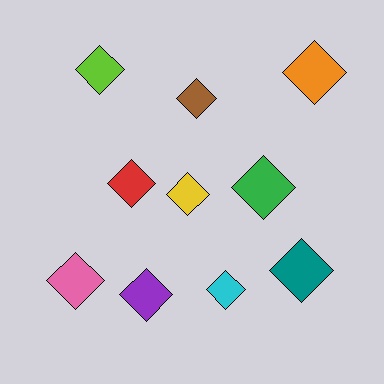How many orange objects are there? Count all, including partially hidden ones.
There is 1 orange object.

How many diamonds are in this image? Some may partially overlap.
There are 10 diamonds.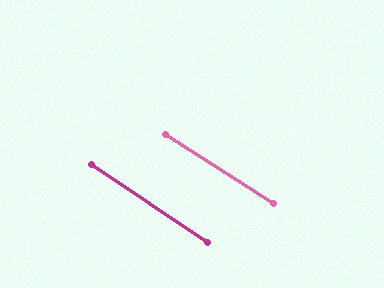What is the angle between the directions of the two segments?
Approximately 2 degrees.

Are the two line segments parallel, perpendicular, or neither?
Parallel — their directions differ by only 1.6°.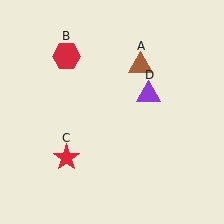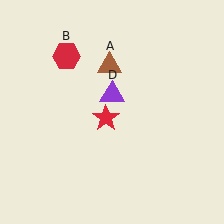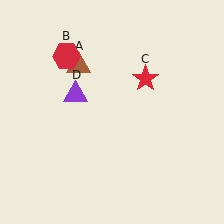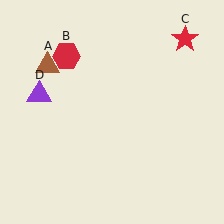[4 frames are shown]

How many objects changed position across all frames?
3 objects changed position: brown triangle (object A), red star (object C), purple triangle (object D).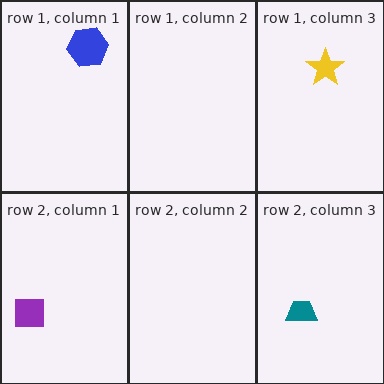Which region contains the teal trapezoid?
The row 2, column 3 region.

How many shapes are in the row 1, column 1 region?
1.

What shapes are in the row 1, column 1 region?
The blue hexagon.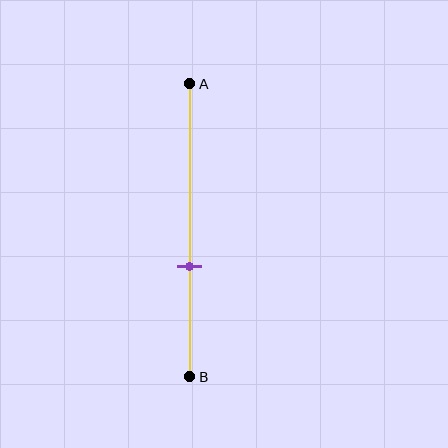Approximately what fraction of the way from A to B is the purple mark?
The purple mark is approximately 60% of the way from A to B.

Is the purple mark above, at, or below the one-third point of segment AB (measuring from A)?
The purple mark is below the one-third point of segment AB.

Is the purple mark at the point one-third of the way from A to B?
No, the mark is at about 60% from A, not at the 33% one-third point.